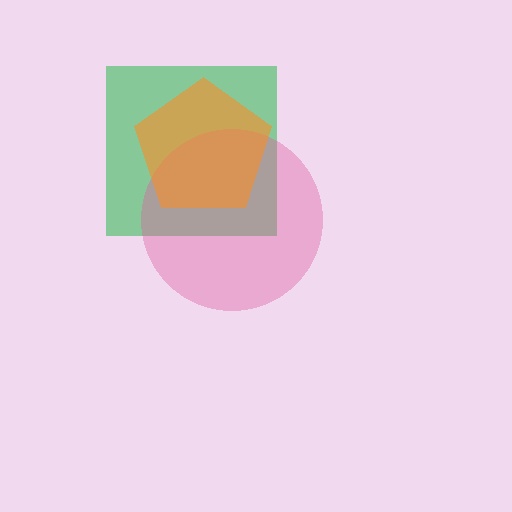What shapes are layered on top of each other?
The layered shapes are: a green square, a pink circle, an orange pentagon.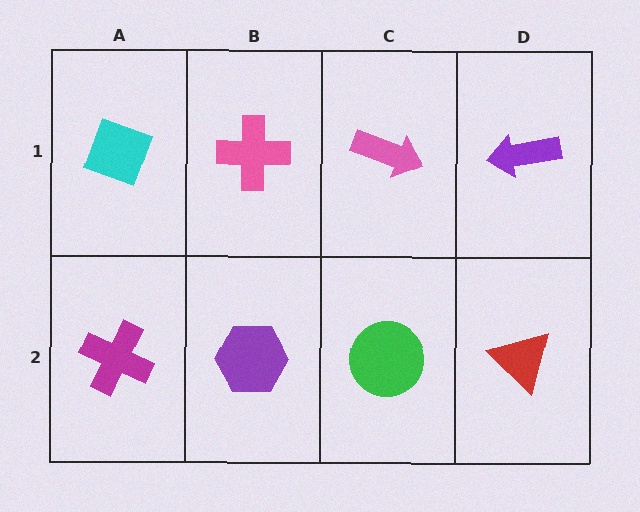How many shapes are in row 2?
4 shapes.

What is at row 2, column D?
A red triangle.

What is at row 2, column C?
A green circle.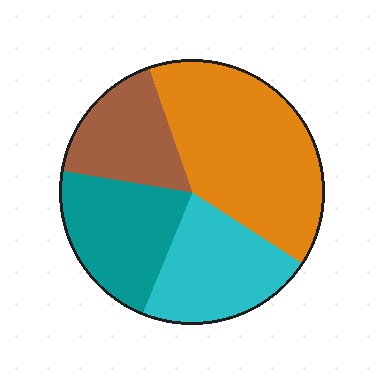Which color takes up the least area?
Brown, at roughly 15%.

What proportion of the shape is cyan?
Cyan takes up about one fifth (1/5) of the shape.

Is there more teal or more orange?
Orange.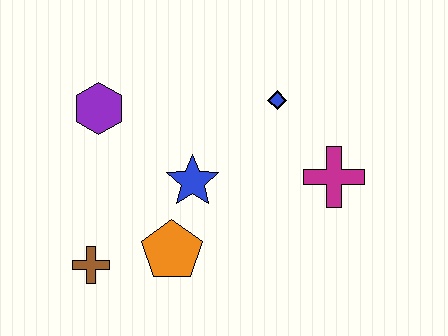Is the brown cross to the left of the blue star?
Yes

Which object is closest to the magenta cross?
The blue diamond is closest to the magenta cross.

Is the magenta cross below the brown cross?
No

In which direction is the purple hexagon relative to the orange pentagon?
The purple hexagon is above the orange pentagon.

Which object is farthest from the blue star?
The magenta cross is farthest from the blue star.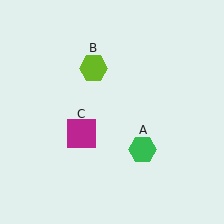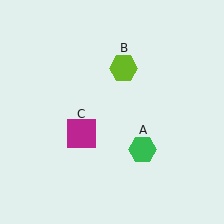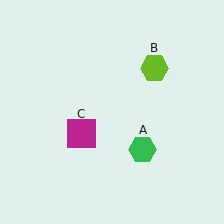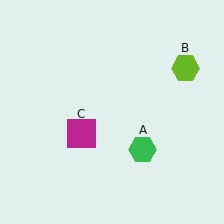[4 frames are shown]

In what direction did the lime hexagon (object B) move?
The lime hexagon (object B) moved right.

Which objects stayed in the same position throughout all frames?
Green hexagon (object A) and magenta square (object C) remained stationary.